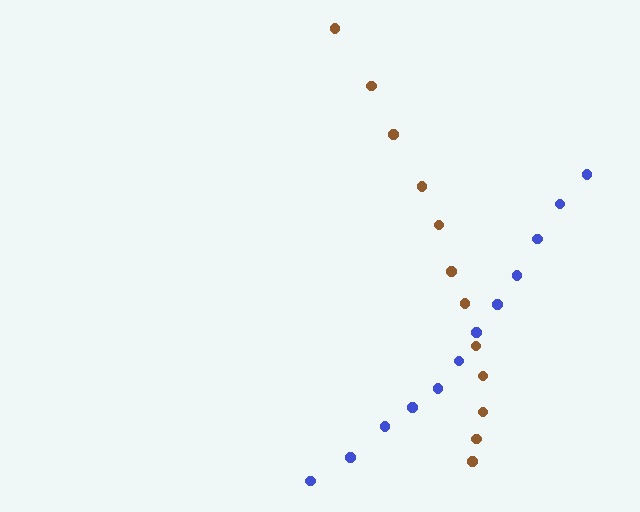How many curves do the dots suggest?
There are 2 distinct paths.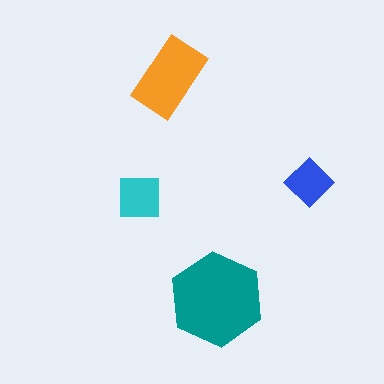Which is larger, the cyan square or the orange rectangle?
The orange rectangle.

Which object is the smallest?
The blue diamond.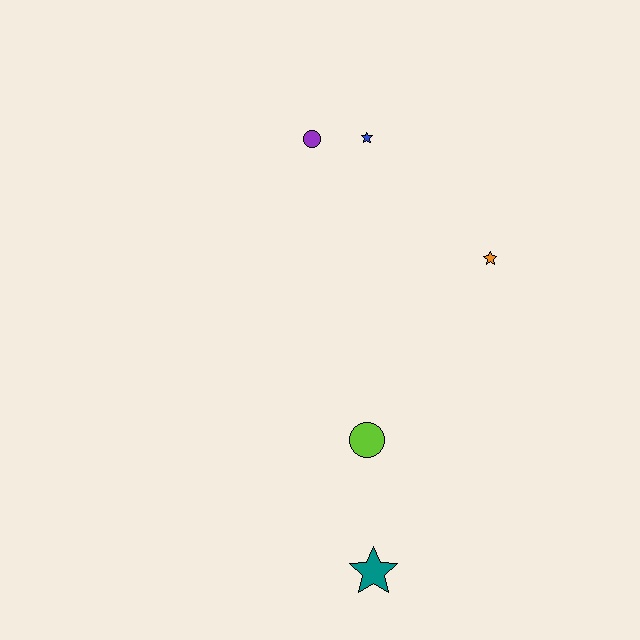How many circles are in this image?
There are 2 circles.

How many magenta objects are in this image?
There are no magenta objects.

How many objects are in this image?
There are 5 objects.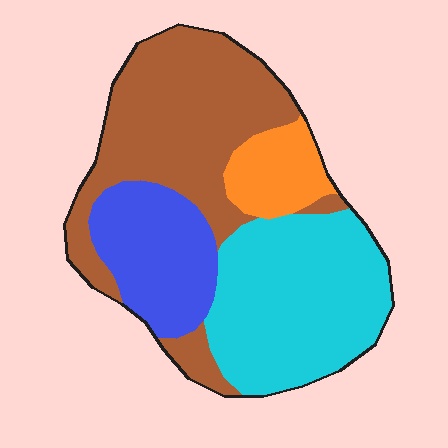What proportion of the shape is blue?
Blue takes up about one sixth (1/6) of the shape.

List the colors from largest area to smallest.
From largest to smallest: brown, cyan, blue, orange.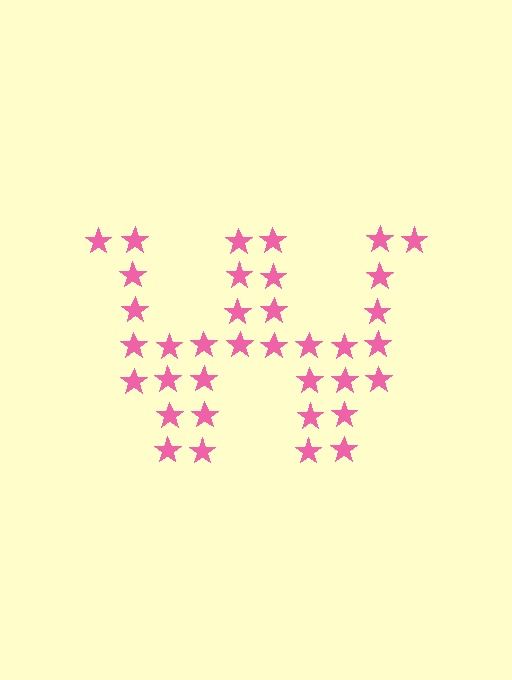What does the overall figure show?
The overall figure shows the letter W.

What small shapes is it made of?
It is made of small stars.